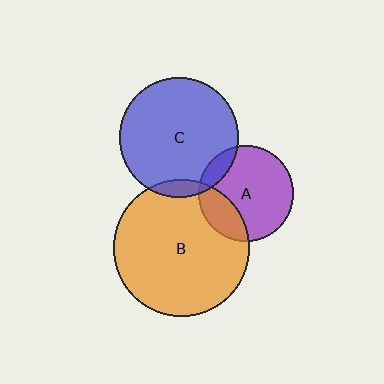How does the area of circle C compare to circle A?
Approximately 1.6 times.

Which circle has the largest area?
Circle B (orange).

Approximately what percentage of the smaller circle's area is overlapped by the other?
Approximately 10%.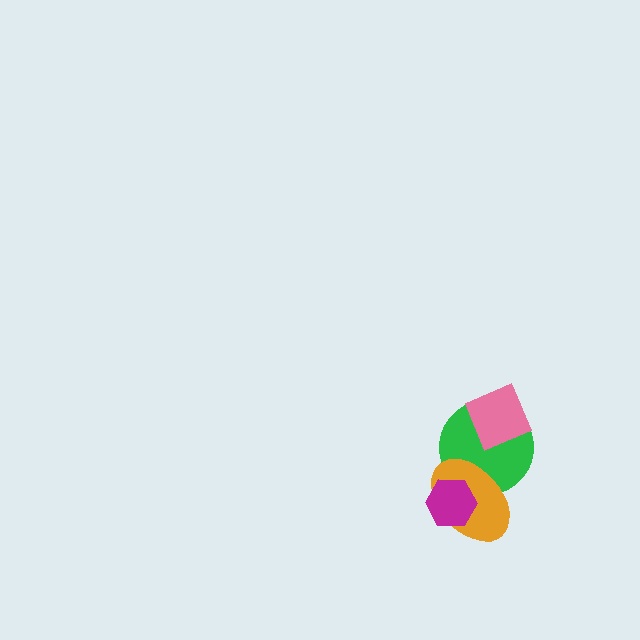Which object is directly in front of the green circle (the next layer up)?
The orange ellipse is directly in front of the green circle.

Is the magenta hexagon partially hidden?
No, no other shape covers it.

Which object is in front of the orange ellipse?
The magenta hexagon is in front of the orange ellipse.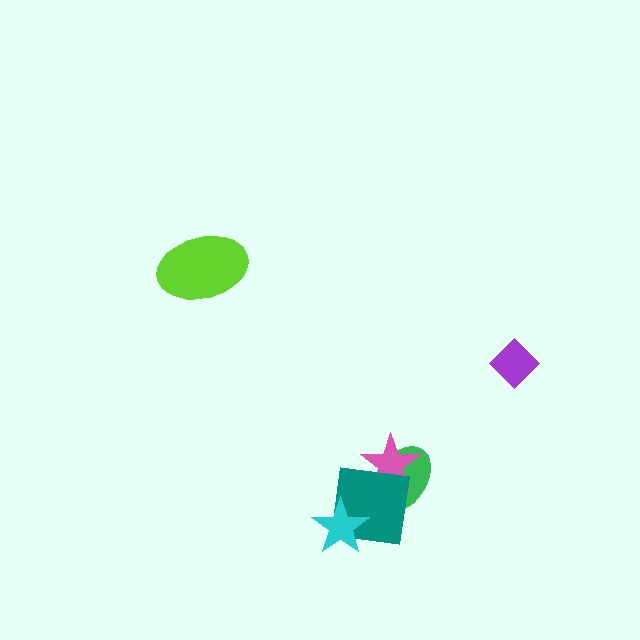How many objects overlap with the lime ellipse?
0 objects overlap with the lime ellipse.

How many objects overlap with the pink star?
2 objects overlap with the pink star.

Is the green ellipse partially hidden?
Yes, it is partially covered by another shape.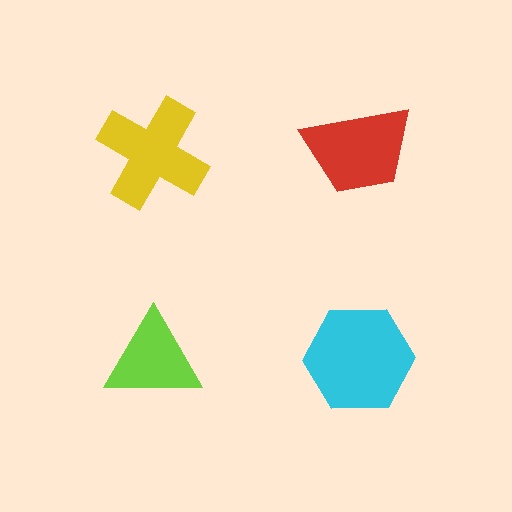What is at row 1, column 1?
A yellow cross.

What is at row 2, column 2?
A cyan hexagon.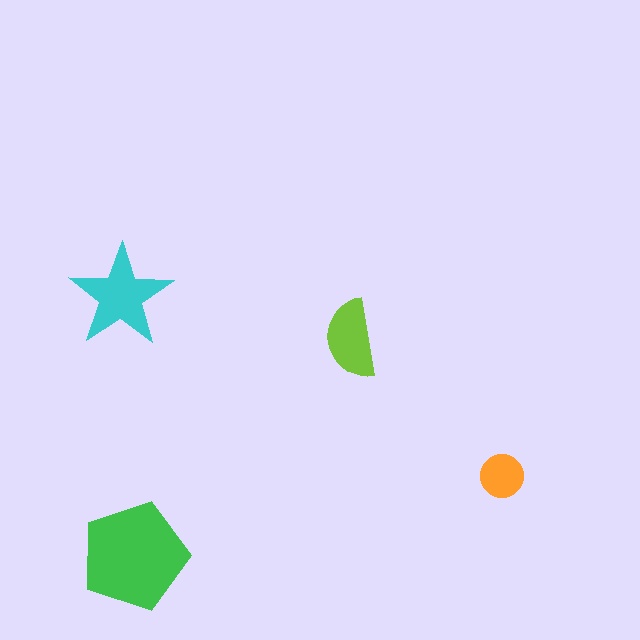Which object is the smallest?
The orange circle.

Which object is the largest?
The green pentagon.